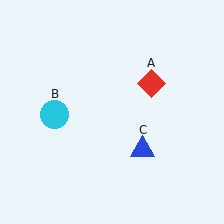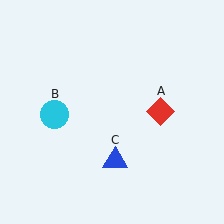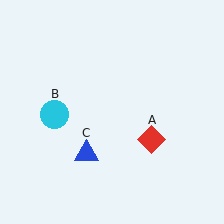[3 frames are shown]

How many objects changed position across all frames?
2 objects changed position: red diamond (object A), blue triangle (object C).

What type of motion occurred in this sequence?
The red diamond (object A), blue triangle (object C) rotated clockwise around the center of the scene.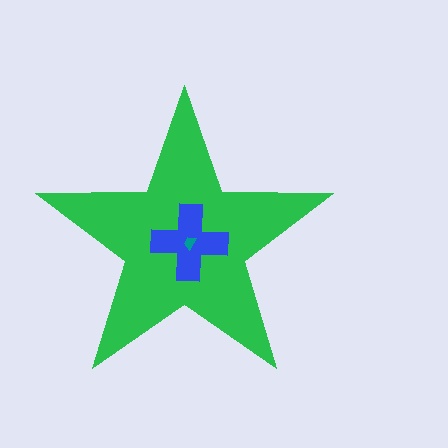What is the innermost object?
The teal trapezoid.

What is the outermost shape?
The green star.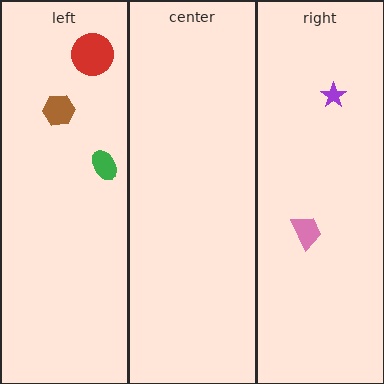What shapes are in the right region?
The purple star, the pink trapezoid.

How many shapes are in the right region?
2.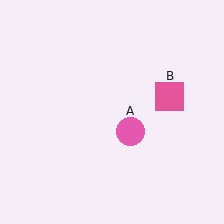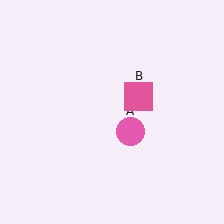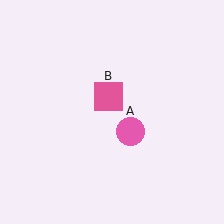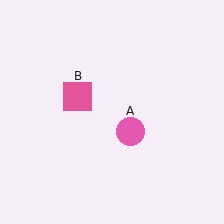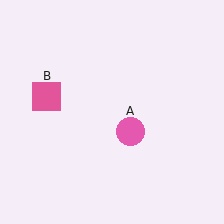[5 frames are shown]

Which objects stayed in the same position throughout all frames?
Pink circle (object A) remained stationary.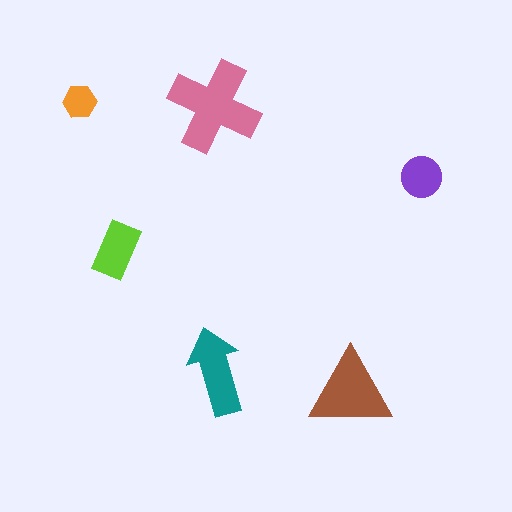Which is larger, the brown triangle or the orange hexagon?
The brown triangle.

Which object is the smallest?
The orange hexagon.